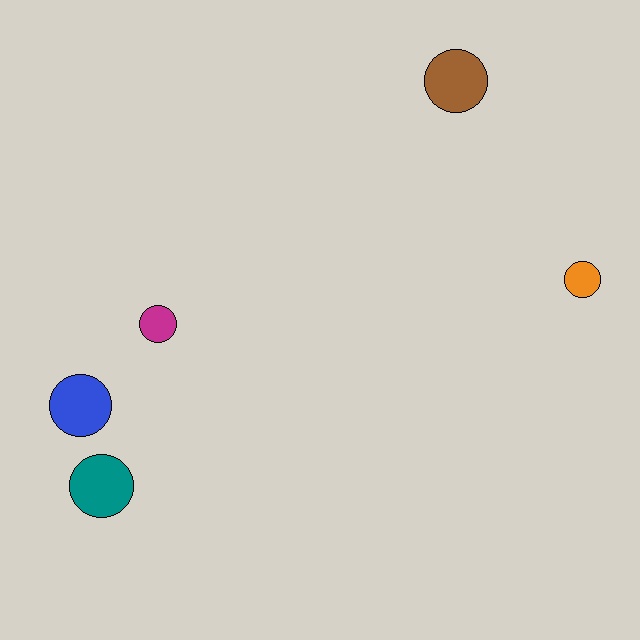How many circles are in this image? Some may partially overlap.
There are 5 circles.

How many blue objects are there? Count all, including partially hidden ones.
There is 1 blue object.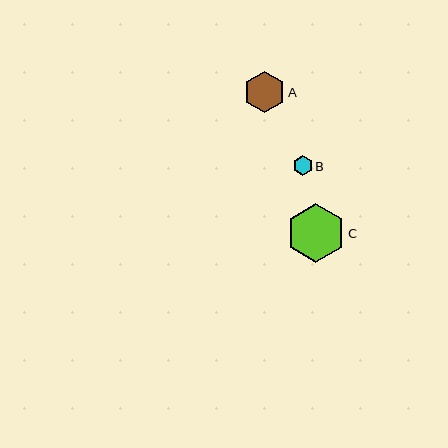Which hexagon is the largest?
Hexagon C is the largest with a size of approximately 59 pixels.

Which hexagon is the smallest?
Hexagon B is the smallest with a size of approximately 19 pixels.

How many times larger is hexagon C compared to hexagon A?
Hexagon C is approximately 1.4 times the size of hexagon A.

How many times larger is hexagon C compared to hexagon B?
Hexagon C is approximately 3.1 times the size of hexagon B.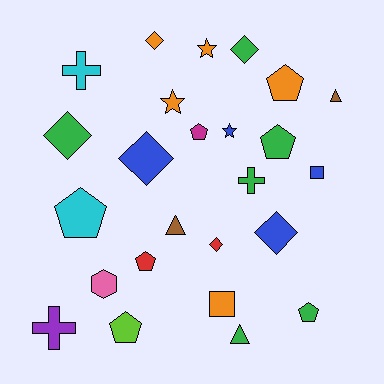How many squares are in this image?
There are 2 squares.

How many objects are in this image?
There are 25 objects.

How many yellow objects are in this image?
There are no yellow objects.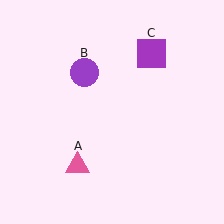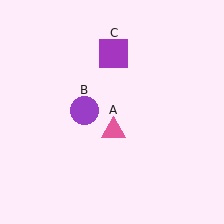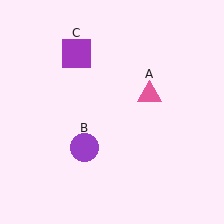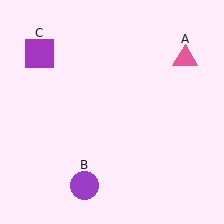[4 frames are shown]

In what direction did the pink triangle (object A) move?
The pink triangle (object A) moved up and to the right.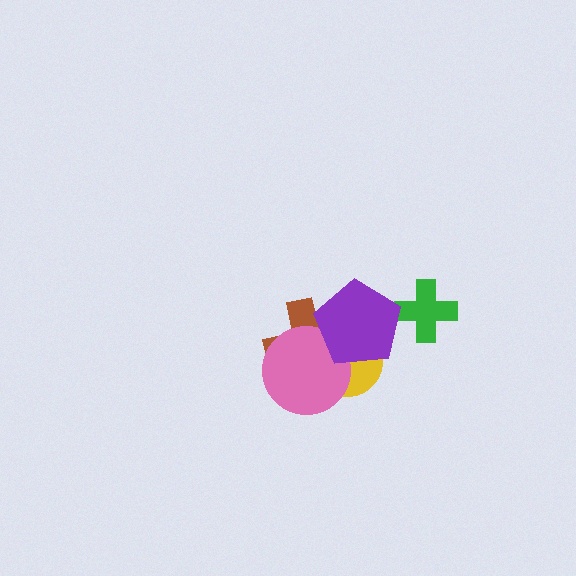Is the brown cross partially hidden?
Yes, it is partially covered by another shape.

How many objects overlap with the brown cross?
3 objects overlap with the brown cross.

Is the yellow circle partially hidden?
Yes, it is partially covered by another shape.